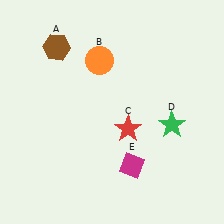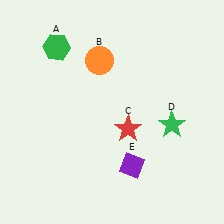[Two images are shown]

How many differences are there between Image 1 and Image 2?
There are 2 differences between the two images.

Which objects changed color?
A changed from brown to green. E changed from magenta to purple.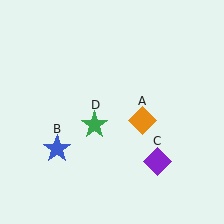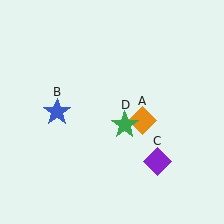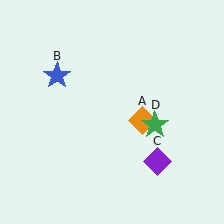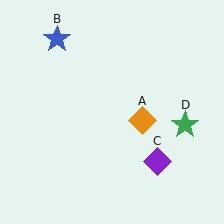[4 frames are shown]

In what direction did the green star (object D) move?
The green star (object D) moved right.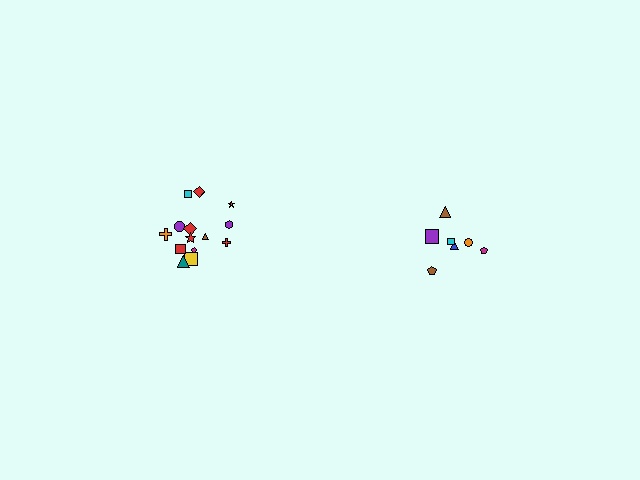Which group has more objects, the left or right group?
The left group.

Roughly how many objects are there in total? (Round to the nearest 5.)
Roughly 20 objects in total.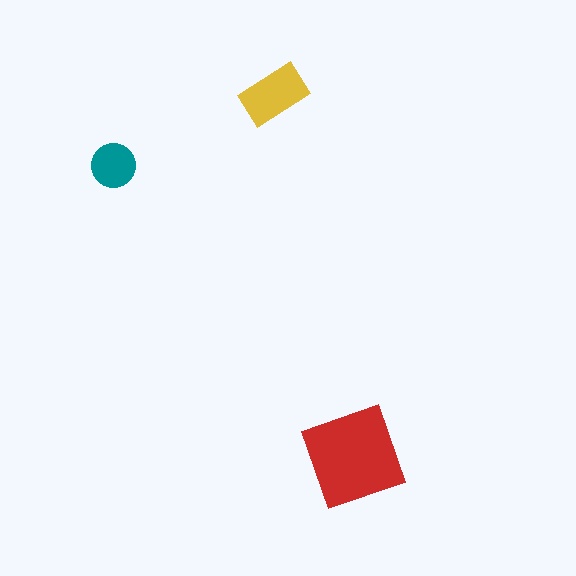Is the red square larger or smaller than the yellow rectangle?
Larger.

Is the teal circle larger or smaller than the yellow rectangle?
Smaller.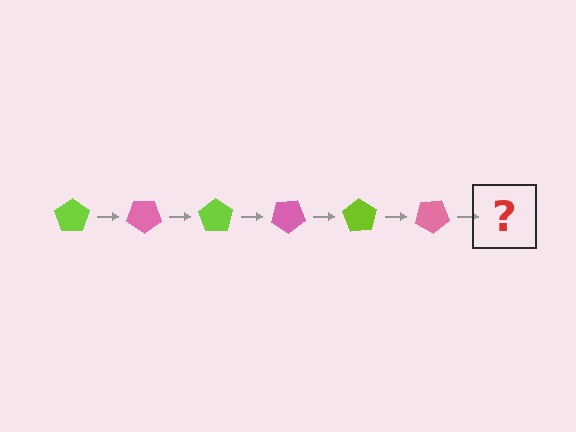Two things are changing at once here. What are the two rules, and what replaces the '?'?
The two rules are that it rotates 35 degrees each step and the color cycles through lime and pink. The '?' should be a lime pentagon, rotated 210 degrees from the start.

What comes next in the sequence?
The next element should be a lime pentagon, rotated 210 degrees from the start.